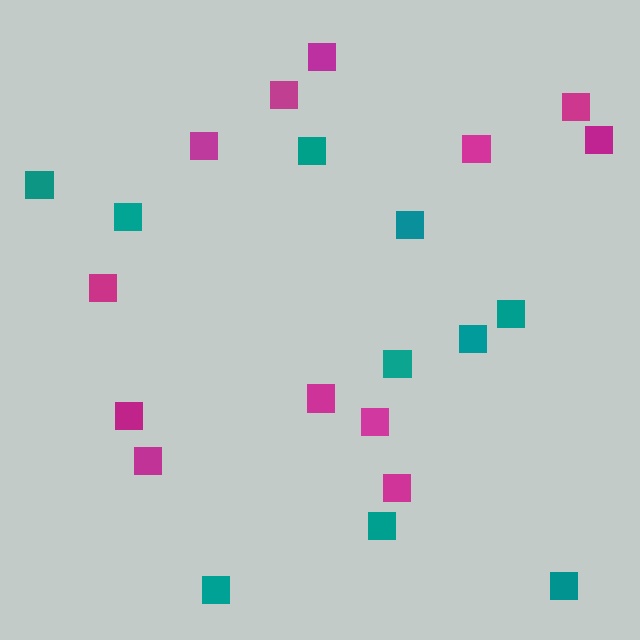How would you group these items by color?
There are 2 groups: one group of teal squares (10) and one group of magenta squares (12).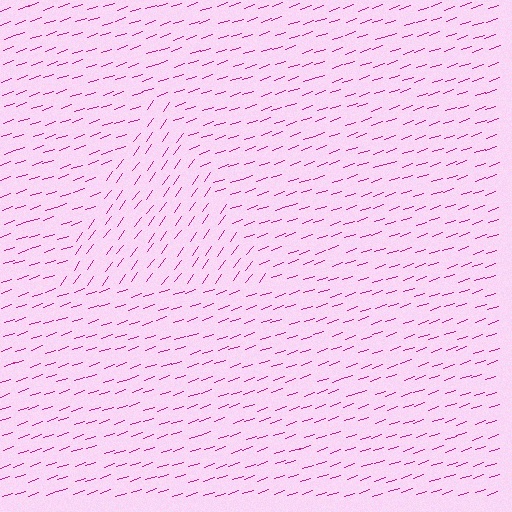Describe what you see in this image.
The image is filled with small magenta line segments. A triangle region in the image has lines oriented differently from the surrounding lines, creating a visible texture boundary.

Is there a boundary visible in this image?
Yes, there is a texture boundary formed by a change in line orientation.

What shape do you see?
I see a triangle.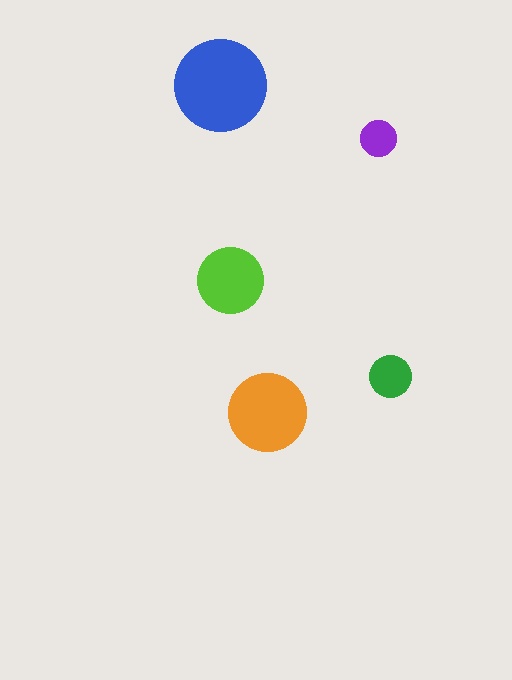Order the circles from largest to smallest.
the blue one, the orange one, the lime one, the green one, the purple one.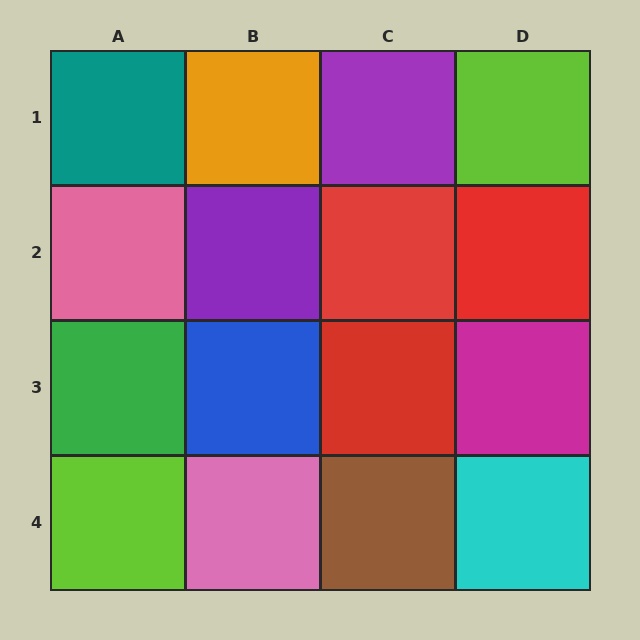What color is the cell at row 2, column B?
Purple.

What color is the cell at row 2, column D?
Red.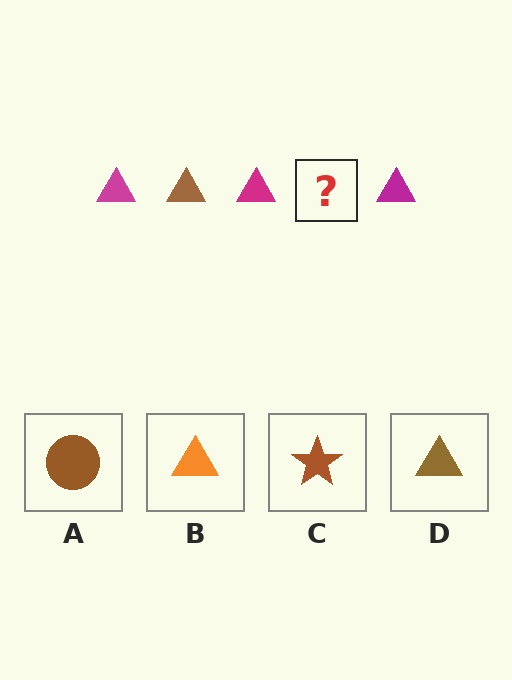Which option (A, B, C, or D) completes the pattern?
D.